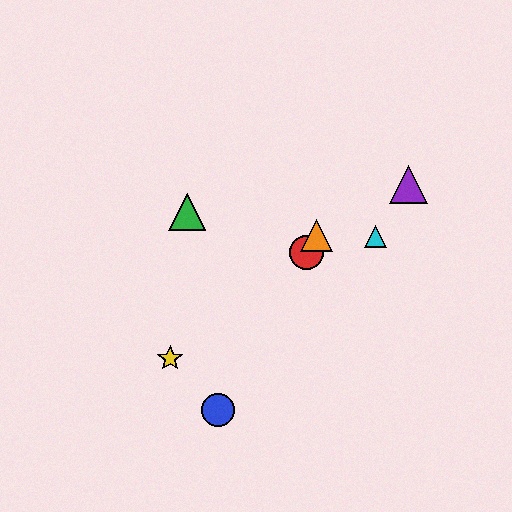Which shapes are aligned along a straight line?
The red circle, the blue circle, the orange triangle are aligned along a straight line.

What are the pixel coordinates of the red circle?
The red circle is at (307, 252).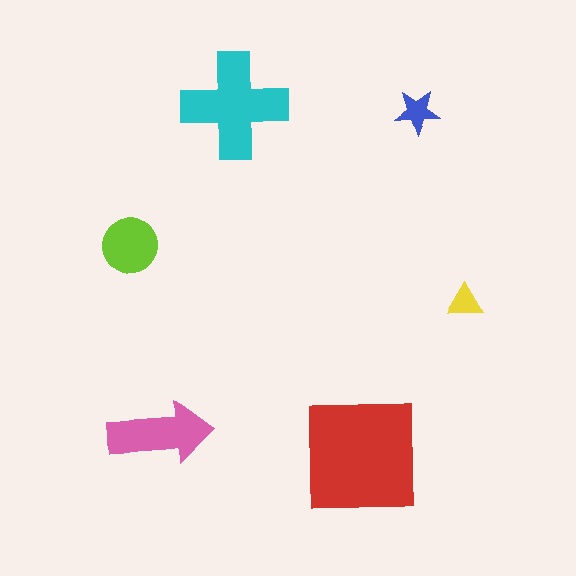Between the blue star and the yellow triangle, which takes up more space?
The blue star.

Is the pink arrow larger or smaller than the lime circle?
Larger.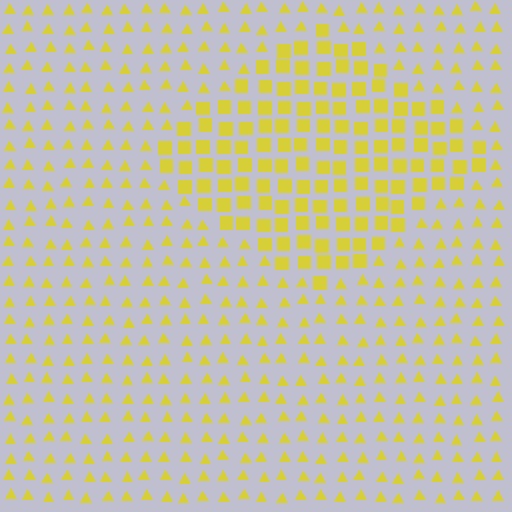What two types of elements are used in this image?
The image uses squares inside the diamond region and triangles outside it.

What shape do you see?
I see a diamond.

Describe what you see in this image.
The image is filled with small yellow elements arranged in a uniform grid. A diamond-shaped region contains squares, while the surrounding area contains triangles. The boundary is defined purely by the change in element shape.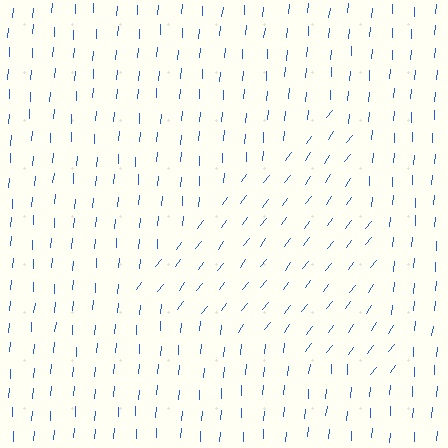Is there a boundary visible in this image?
Yes, there is a texture boundary formed by a change in line orientation.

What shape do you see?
I see a triangle.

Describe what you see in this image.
The image is filled with small blue line segments. A triangle region in the image has lines oriented differently from the surrounding lines, creating a visible texture boundary.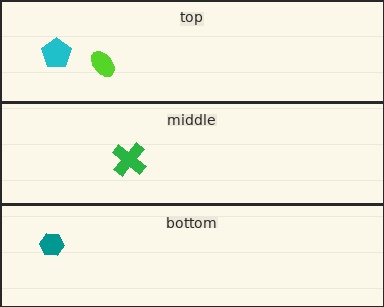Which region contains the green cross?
The middle region.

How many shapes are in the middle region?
1.